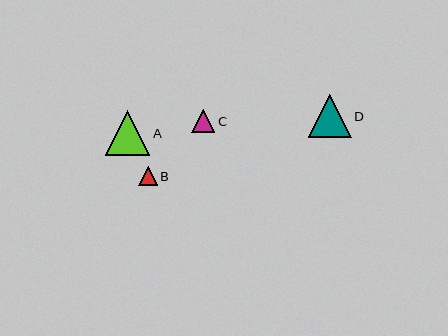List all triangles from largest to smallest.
From largest to smallest: A, D, C, B.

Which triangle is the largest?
Triangle A is the largest with a size of approximately 44 pixels.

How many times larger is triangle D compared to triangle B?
Triangle D is approximately 2.3 times the size of triangle B.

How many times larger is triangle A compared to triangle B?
Triangle A is approximately 2.4 times the size of triangle B.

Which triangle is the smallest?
Triangle B is the smallest with a size of approximately 19 pixels.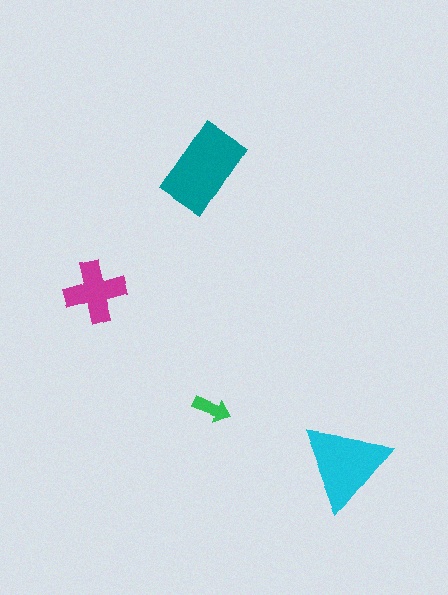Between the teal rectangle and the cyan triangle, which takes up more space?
The teal rectangle.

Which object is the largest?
The teal rectangle.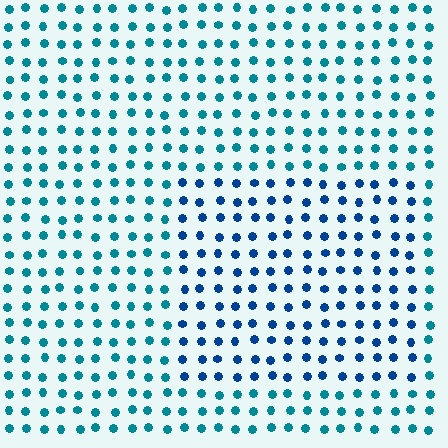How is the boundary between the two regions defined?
The boundary is defined purely by a slight shift in hue (about 30 degrees). Spacing, size, and orientation are identical on both sides.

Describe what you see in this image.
The image is filled with small teal elements in a uniform arrangement. A rectangle-shaped region is visible where the elements are tinted to a slightly different hue, forming a subtle color boundary.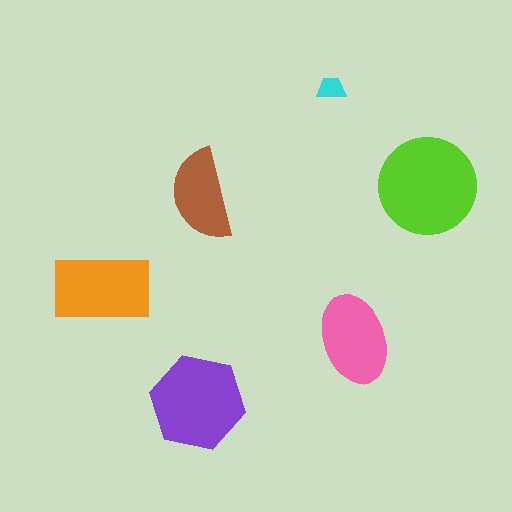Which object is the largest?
The lime circle.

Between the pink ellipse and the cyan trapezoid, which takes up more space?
The pink ellipse.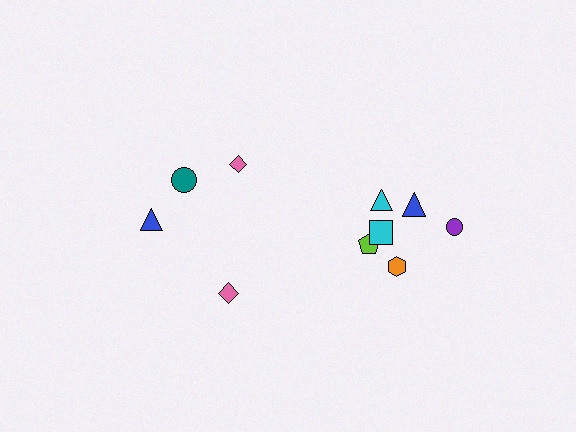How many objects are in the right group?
There are 7 objects.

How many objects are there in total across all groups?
There are 11 objects.